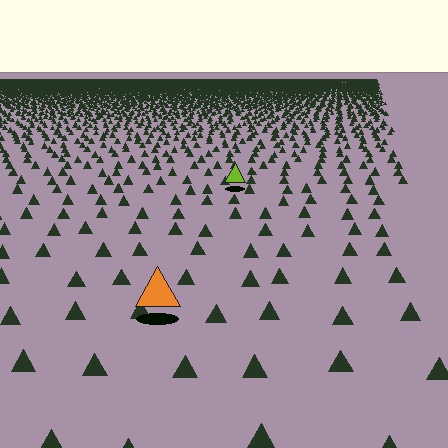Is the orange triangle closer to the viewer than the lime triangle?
Yes. The orange triangle is closer — you can tell from the texture gradient: the ground texture is coarser near it.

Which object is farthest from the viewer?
The lime triangle is farthest from the viewer. It appears smaller and the ground texture around it is denser.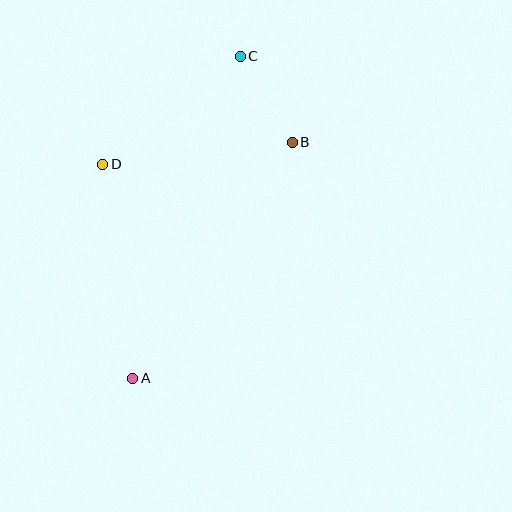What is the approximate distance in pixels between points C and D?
The distance between C and D is approximately 175 pixels.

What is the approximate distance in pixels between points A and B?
The distance between A and B is approximately 285 pixels.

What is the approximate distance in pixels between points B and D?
The distance between B and D is approximately 191 pixels.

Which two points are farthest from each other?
Points A and C are farthest from each other.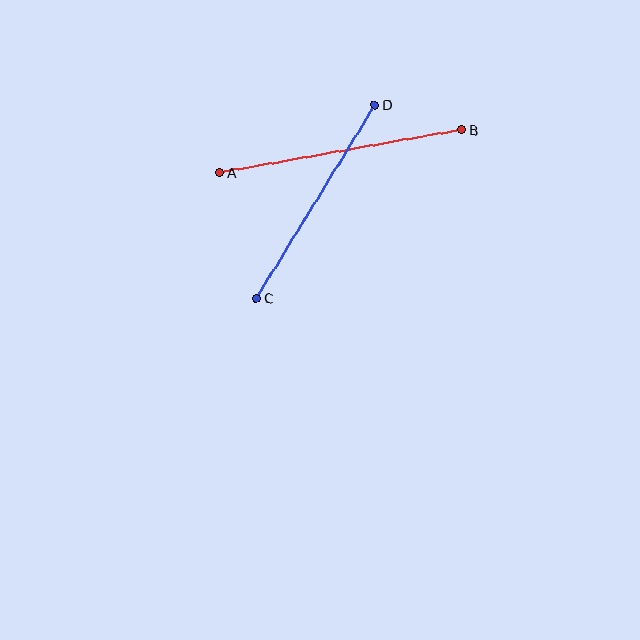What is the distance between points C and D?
The distance is approximately 227 pixels.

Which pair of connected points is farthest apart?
Points A and B are farthest apart.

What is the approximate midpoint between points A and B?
The midpoint is at approximately (341, 151) pixels.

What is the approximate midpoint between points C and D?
The midpoint is at approximately (316, 202) pixels.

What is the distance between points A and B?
The distance is approximately 245 pixels.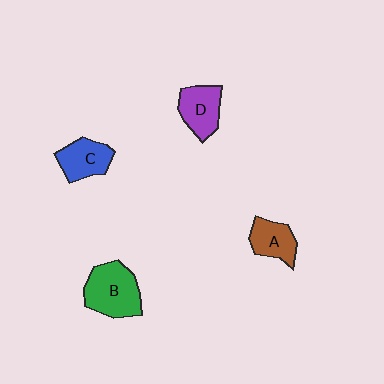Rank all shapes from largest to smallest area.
From largest to smallest: B (green), D (purple), C (blue), A (brown).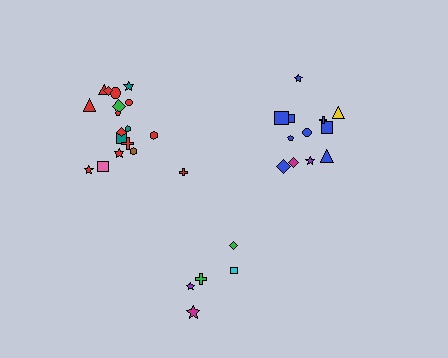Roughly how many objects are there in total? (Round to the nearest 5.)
Roughly 35 objects in total.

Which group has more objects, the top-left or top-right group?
The top-left group.